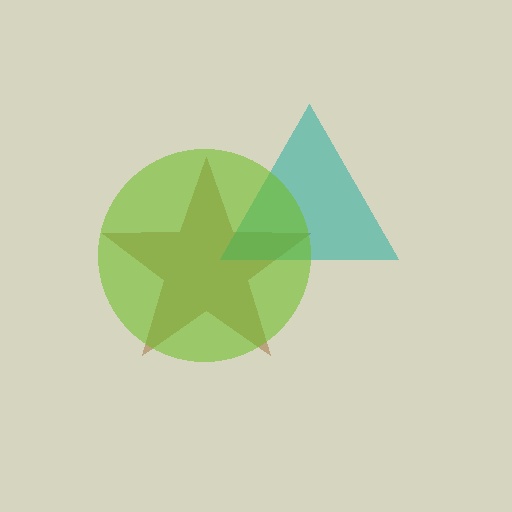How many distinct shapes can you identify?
There are 3 distinct shapes: a brown star, a teal triangle, a lime circle.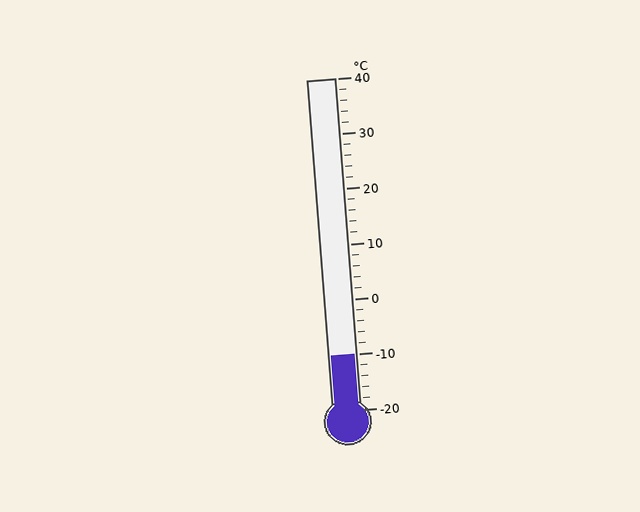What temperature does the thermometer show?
The thermometer shows approximately -10°C.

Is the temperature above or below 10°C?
The temperature is below 10°C.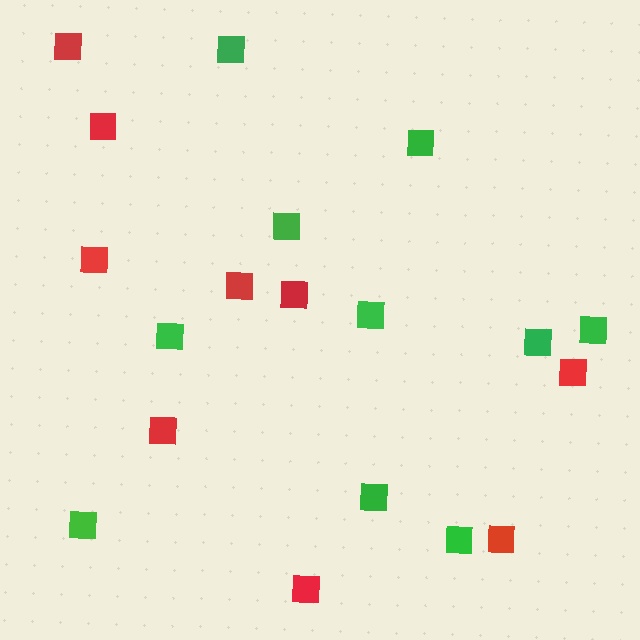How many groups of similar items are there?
There are 2 groups: one group of green squares (10) and one group of red squares (9).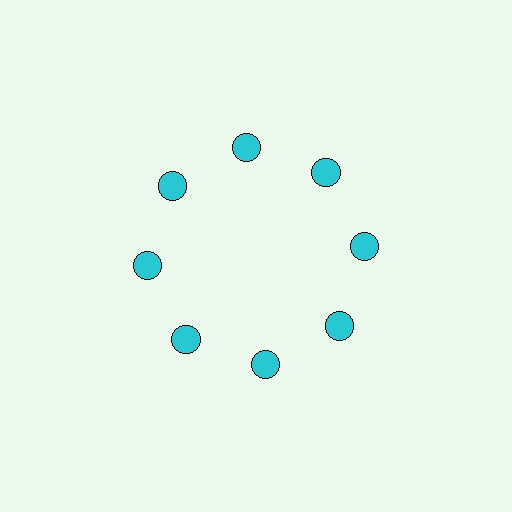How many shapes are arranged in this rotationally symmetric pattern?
There are 8 shapes, arranged in 8 groups of 1.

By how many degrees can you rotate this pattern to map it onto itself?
The pattern maps onto itself every 45 degrees of rotation.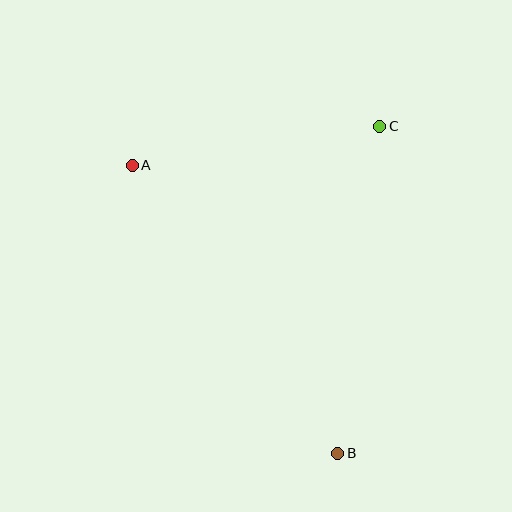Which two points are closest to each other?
Points A and C are closest to each other.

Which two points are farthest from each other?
Points A and B are farthest from each other.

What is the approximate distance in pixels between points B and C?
The distance between B and C is approximately 329 pixels.